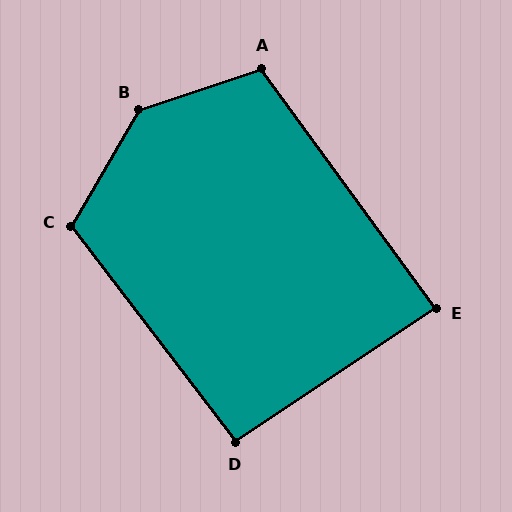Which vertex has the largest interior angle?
B, at approximately 139 degrees.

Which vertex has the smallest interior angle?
E, at approximately 88 degrees.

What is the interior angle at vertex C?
Approximately 113 degrees (obtuse).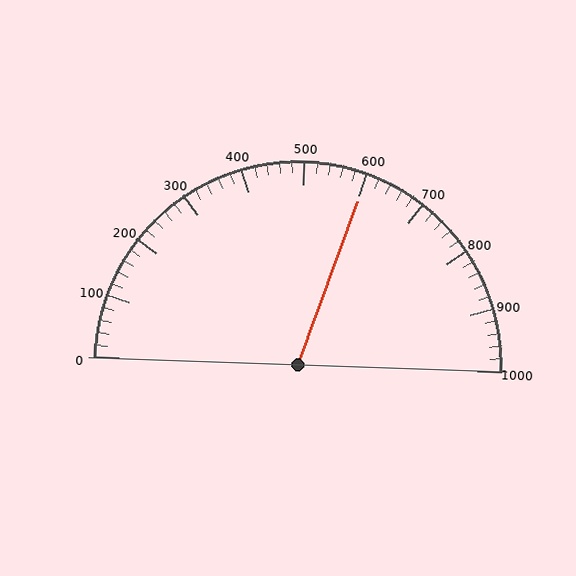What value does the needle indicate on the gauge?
The needle indicates approximately 600.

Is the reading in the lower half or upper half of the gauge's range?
The reading is in the upper half of the range (0 to 1000).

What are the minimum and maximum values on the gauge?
The gauge ranges from 0 to 1000.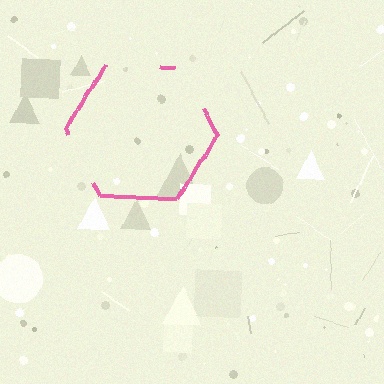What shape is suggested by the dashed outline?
The dashed outline suggests a hexagon.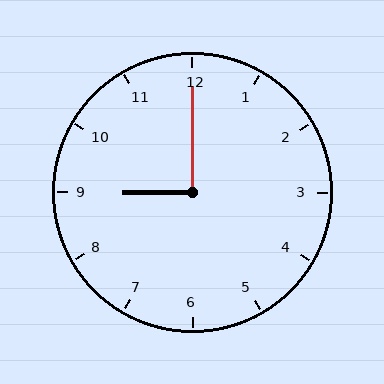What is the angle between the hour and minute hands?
Approximately 90 degrees.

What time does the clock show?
9:00.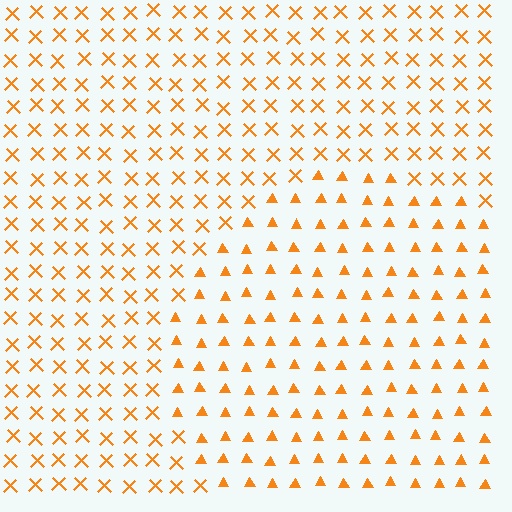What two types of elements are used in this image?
The image uses triangles inside the circle region and X marks outside it.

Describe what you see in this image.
The image is filled with small orange elements arranged in a uniform grid. A circle-shaped region contains triangles, while the surrounding area contains X marks. The boundary is defined purely by the change in element shape.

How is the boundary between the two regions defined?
The boundary is defined by a change in element shape: triangles inside vs. X marks outside. All elements share the same color and spacing.